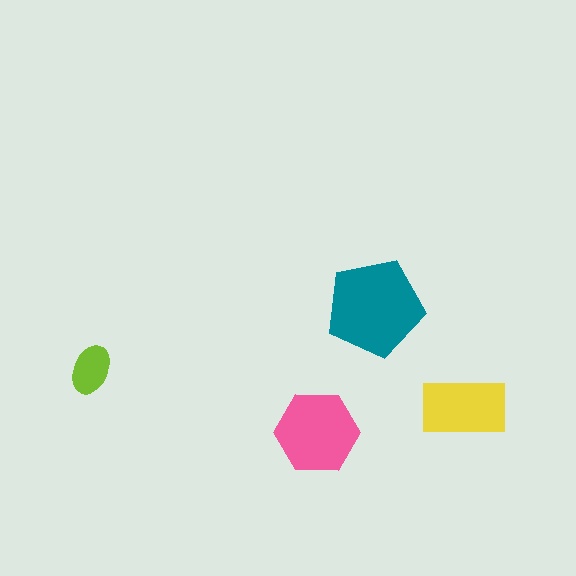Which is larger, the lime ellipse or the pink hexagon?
The pink hexagon.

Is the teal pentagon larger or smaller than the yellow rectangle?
Larger.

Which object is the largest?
The teal pentagon.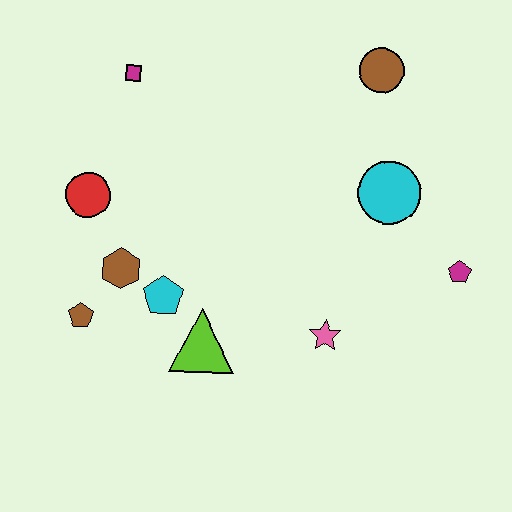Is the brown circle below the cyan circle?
No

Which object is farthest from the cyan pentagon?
The brown circle is farthest from the cyan pentagon.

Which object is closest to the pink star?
The lime triangle is closest to the pink star.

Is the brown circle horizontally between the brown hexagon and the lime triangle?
No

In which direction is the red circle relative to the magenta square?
The red circle is below the magenta square.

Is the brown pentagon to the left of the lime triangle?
Yes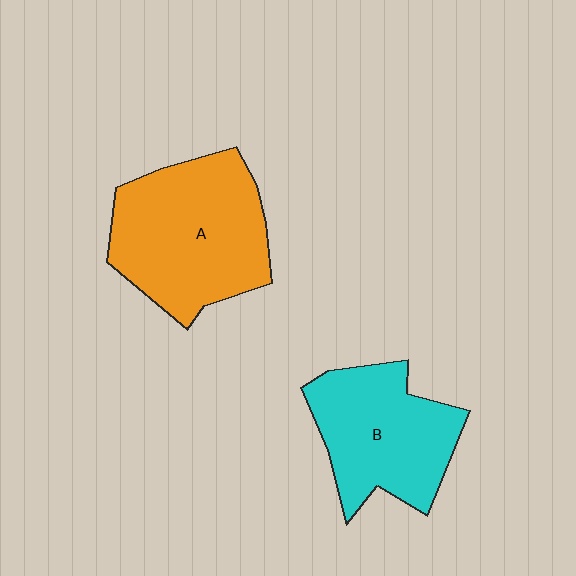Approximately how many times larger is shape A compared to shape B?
Approximately 1.2 times.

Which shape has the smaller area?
Shape B (cyan).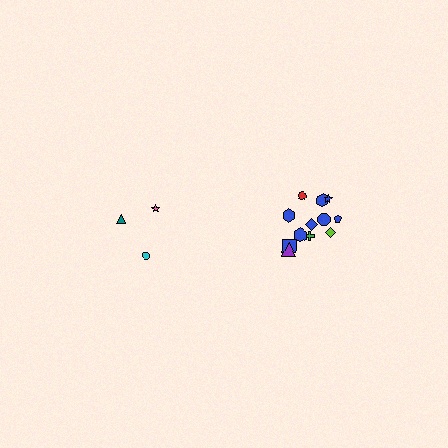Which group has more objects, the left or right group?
The right group.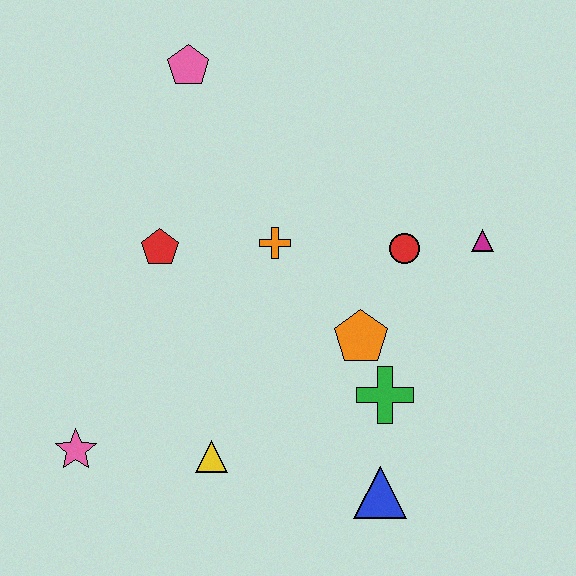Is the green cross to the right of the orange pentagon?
Yes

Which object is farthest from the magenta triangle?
The pink star is farthest from the magenta triangle.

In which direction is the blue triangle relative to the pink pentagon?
The blue triangle is below the pink pentagon.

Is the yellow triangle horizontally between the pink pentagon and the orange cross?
Yes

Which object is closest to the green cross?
The orange pentagon is closest to the green cross.